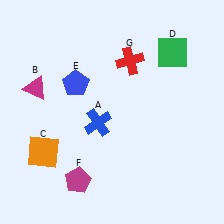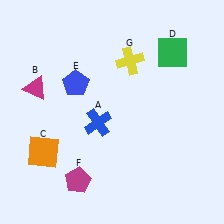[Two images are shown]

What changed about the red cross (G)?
In Image 1, G is red. In Image 2, it changed to yellow.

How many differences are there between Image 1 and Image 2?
There is 1 difference between the two images.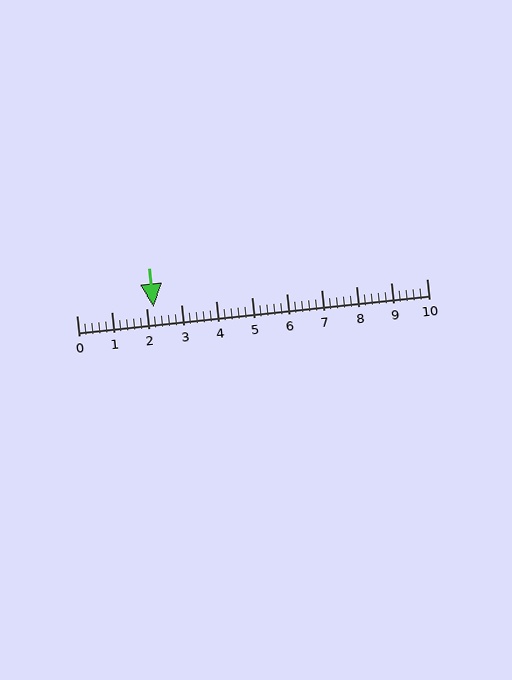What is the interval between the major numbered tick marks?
The major tick marks are spaced 1 units apart.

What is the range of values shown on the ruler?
The ruler shows values from 0 to 10.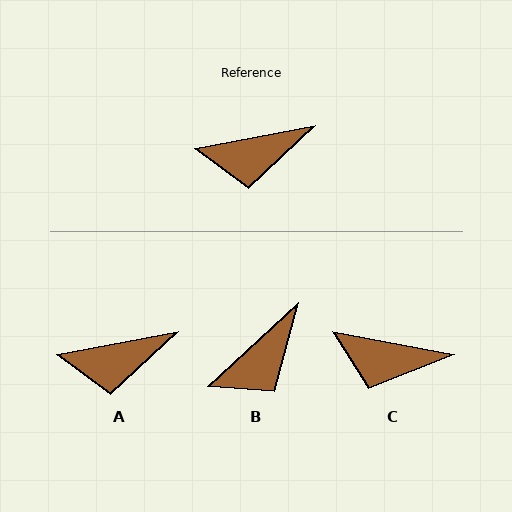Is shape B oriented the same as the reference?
No, it is off by about 32 degrees.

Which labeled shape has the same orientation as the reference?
A.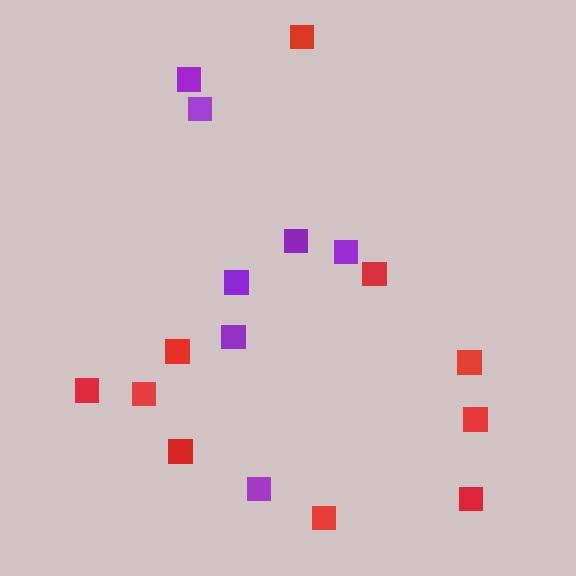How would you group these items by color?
There are 2 groups: one group of red squares (10) and one group of purple squares (7).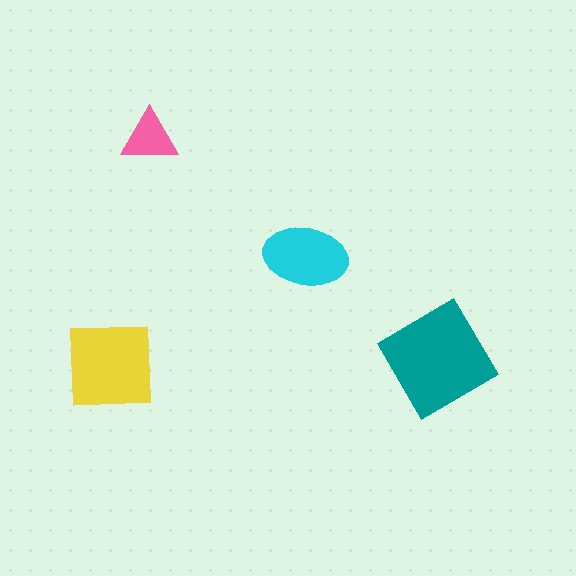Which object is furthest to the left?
The yellow square is leftmost.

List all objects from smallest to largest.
The pink triangle, the cyan ellipse, the yellow square, the teal diamond.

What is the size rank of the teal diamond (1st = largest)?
1st.